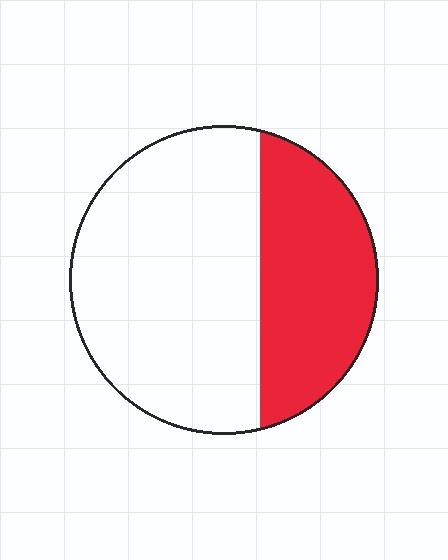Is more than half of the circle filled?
No.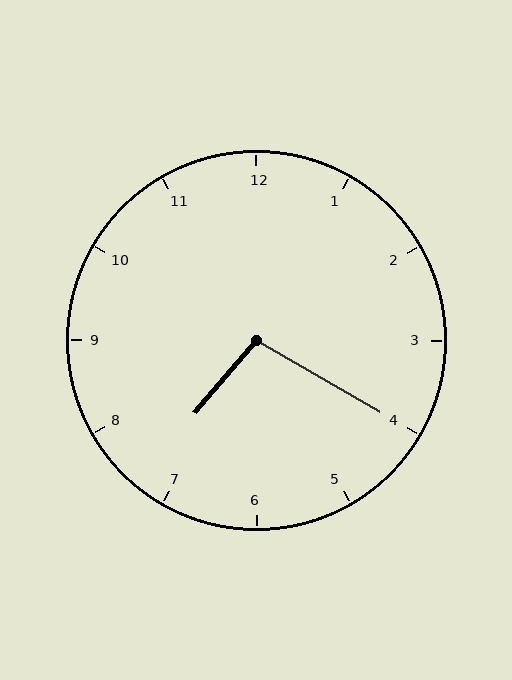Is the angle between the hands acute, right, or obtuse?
It is obtuse.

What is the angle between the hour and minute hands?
Approximately 100 degrees.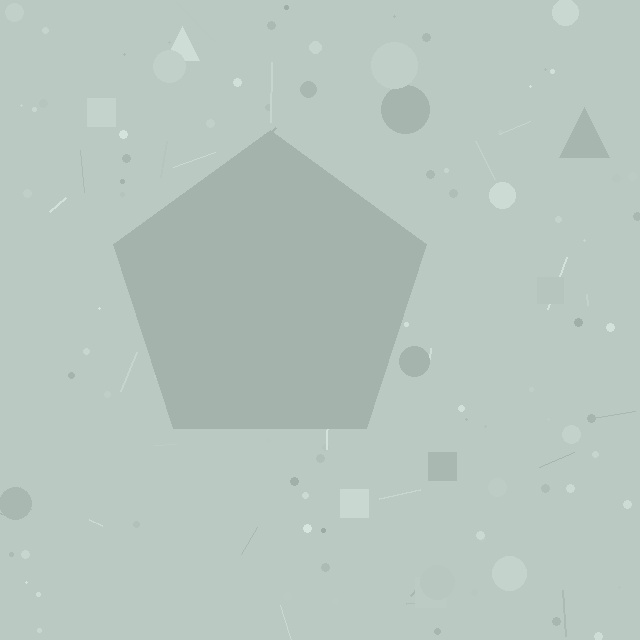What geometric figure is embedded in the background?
A pentagon is embedded in the background.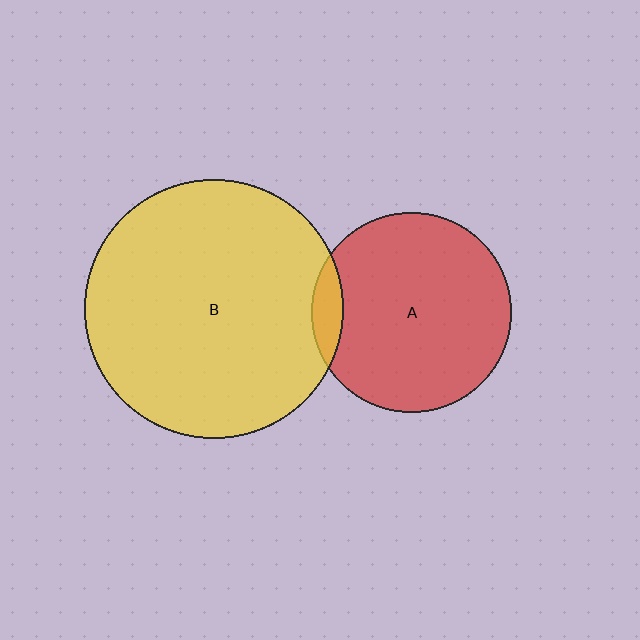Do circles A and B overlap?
Yes.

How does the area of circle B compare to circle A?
Approximately 1.7 times.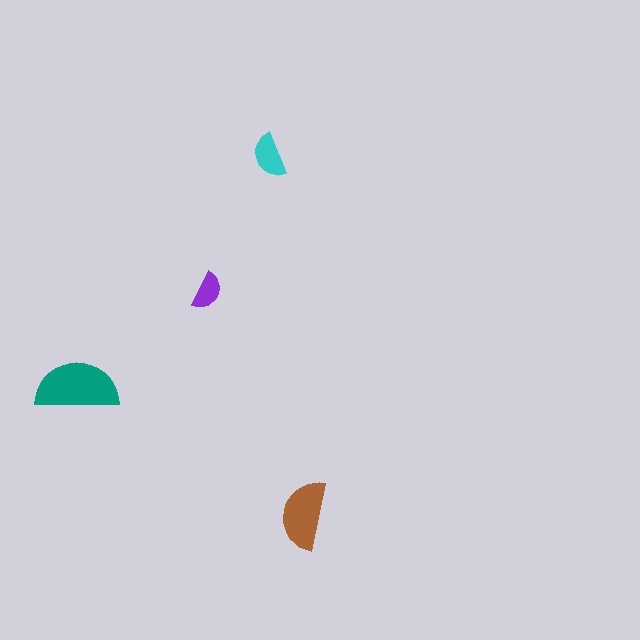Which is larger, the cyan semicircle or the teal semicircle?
The teal one.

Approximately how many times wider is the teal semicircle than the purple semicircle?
About 2 times wider.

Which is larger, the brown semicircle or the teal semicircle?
The teal one.